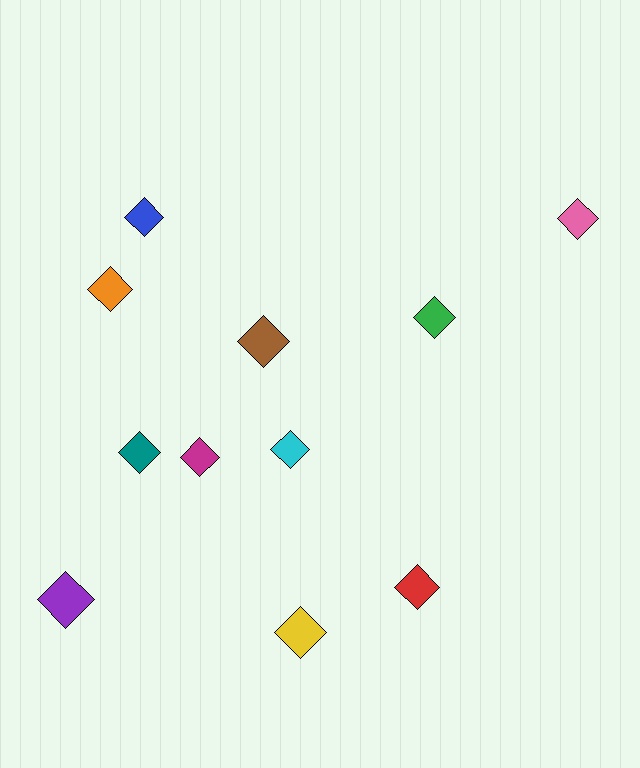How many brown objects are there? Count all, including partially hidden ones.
There is 1 brown object.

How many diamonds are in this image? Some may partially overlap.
There are 11 diamonds.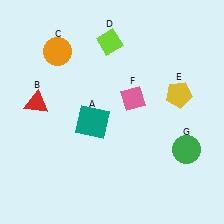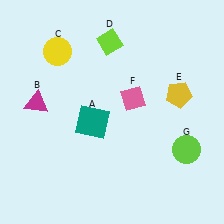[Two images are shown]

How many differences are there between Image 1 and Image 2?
There are 3 differences between the two images.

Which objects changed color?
B changed from red to magenta. C changed from orange to yellow. G changed from green to lime.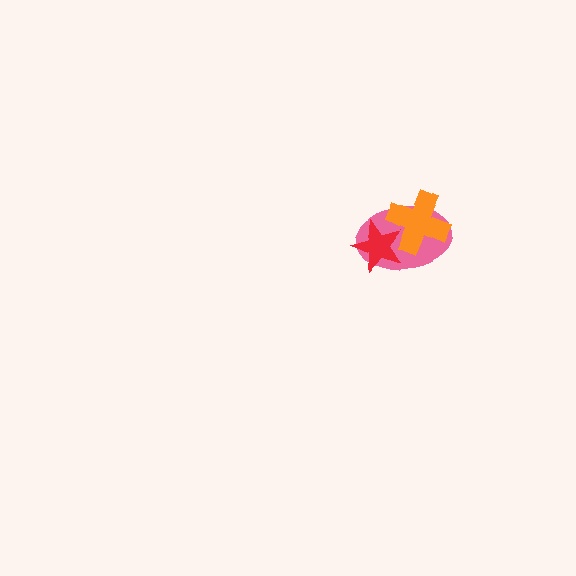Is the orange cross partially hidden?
No, no other shape covers it.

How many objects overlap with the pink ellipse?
2 objects overlap with the pink ellipse.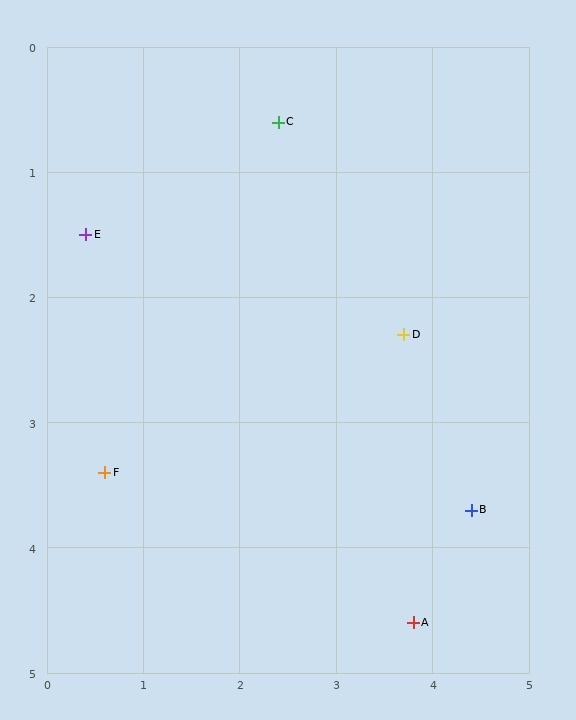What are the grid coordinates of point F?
Point F is at approximately (0.6, 3.4).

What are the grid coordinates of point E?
Point E is at approximately (0.4, 1.5).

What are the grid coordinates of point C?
Point C is at approximately (2.4, 0.6).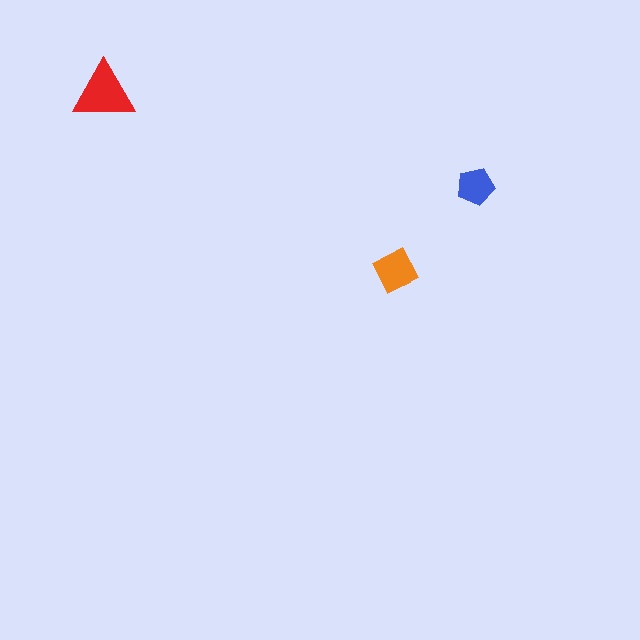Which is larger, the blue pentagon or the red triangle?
The red triangle.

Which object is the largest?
The red triangle.